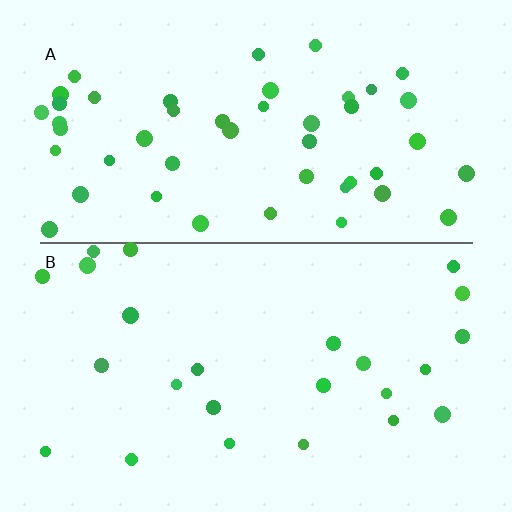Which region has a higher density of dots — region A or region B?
A (the top).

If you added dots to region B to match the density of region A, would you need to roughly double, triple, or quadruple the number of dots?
Approximately double.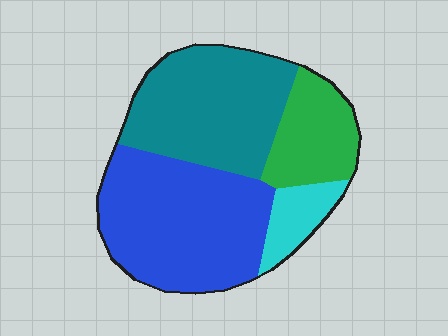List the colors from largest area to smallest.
From largest to smallest: blue, teal, green, cyan.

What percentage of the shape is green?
Green covers 17% of the shape.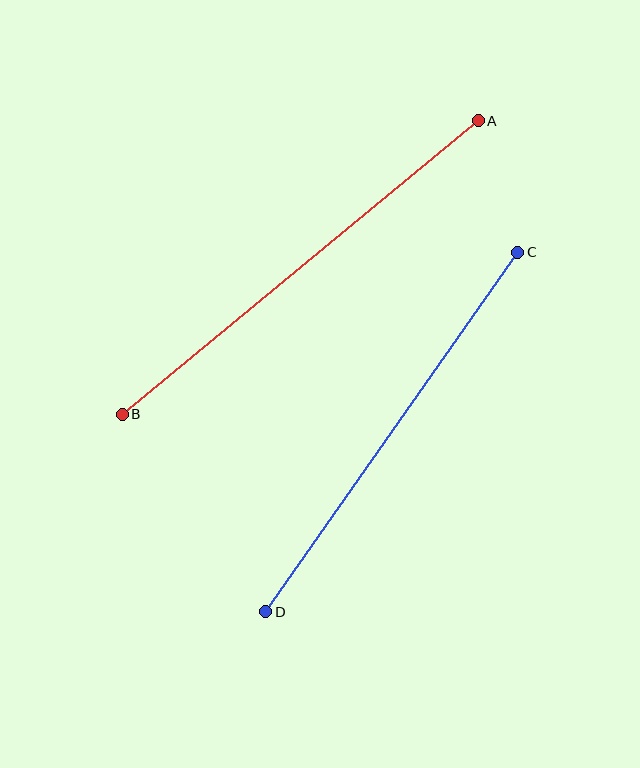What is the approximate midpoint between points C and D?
The midpoint is at approximately (392, 432) pixels.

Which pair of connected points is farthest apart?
Points A and B are farthest apart.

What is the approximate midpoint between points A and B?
The midpoint is at approximately (300, 268) pixels.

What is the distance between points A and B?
The distance is approximately 461 pixels.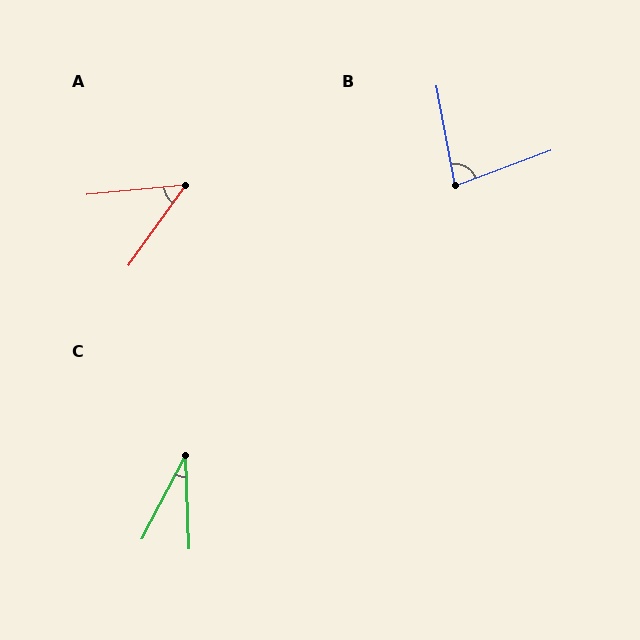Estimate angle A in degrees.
Approximately 48 degrees.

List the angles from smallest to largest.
C (30°), A (48°), B (80°).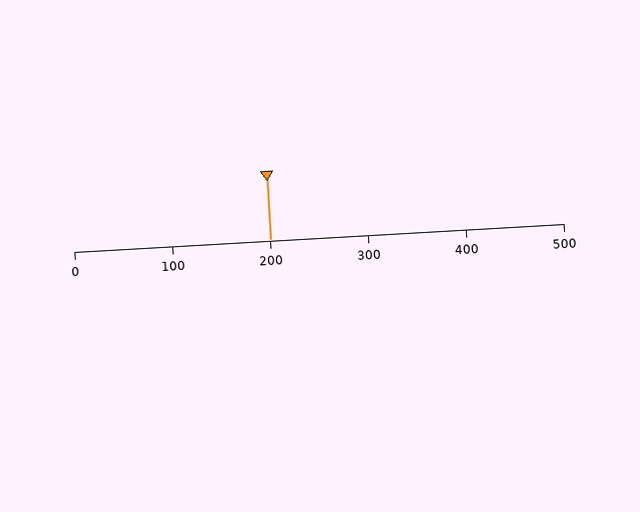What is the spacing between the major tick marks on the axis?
The major ticks are spaced 100 apart.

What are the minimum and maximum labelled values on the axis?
The axis runs from 0 to 500.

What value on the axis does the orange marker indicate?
The marker indicates approximately 200.